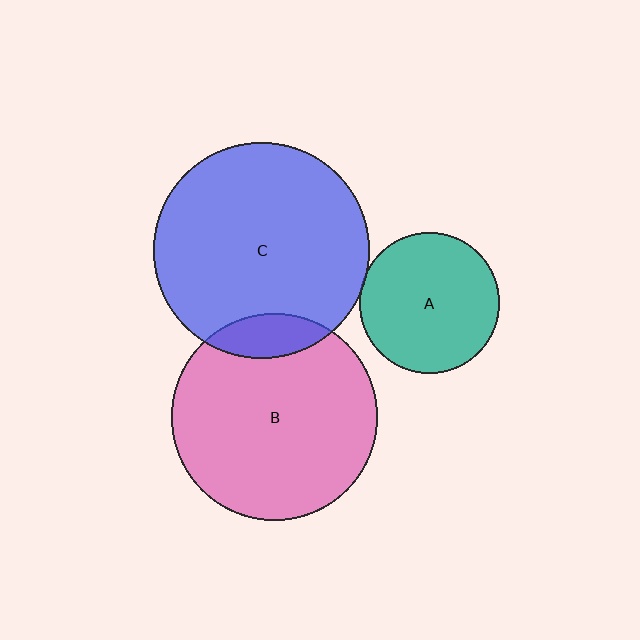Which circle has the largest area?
Circle C (blue).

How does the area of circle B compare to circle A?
Approximately 2.2 times.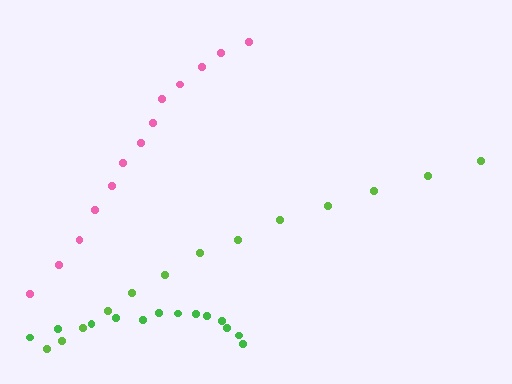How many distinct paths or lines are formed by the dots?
There are 3 distinct paths.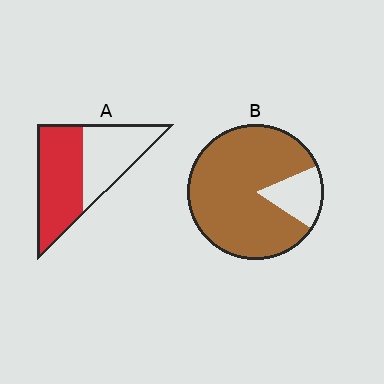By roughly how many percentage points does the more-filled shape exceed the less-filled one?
By roughly 30 percentage points (B over A).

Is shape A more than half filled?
Yes.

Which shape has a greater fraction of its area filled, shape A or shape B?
Shape B.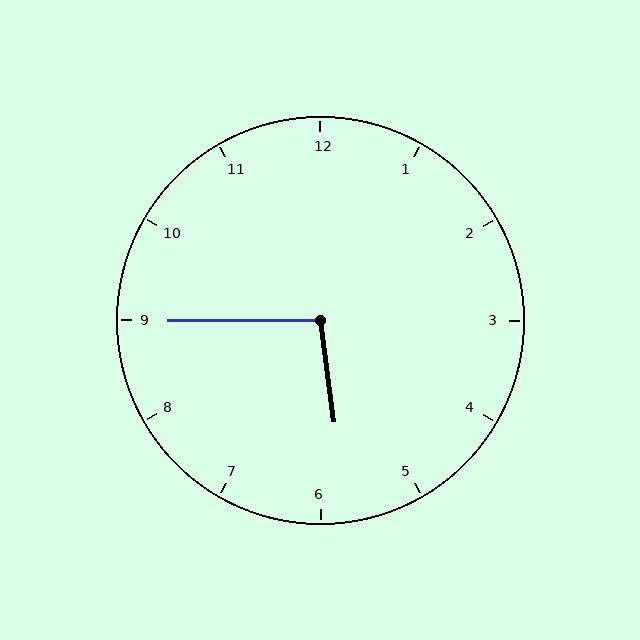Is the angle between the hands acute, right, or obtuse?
It is obtuse.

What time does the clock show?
5:45.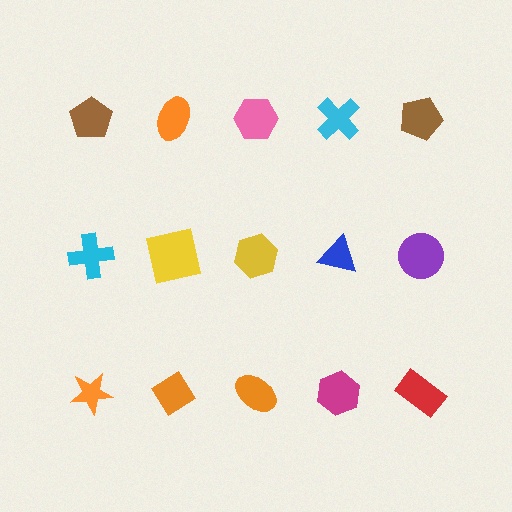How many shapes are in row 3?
5 shapes.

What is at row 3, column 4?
A magenta hexagon.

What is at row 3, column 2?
An orange diamond.